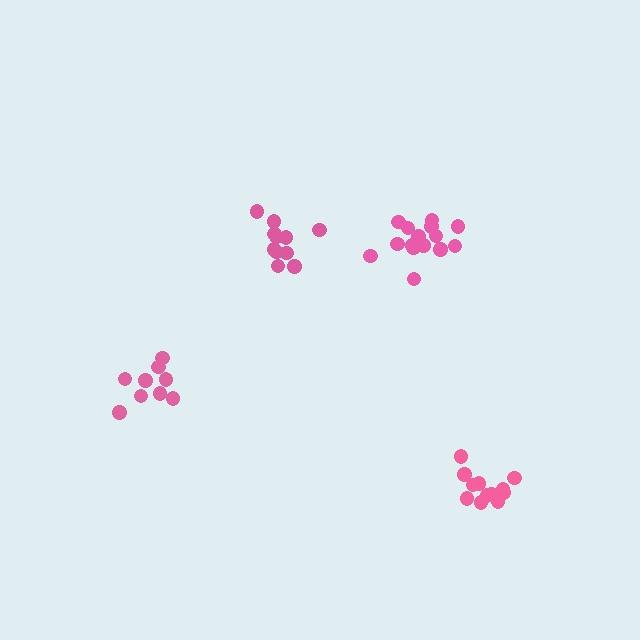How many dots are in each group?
Group 1: 15 dots, Group 2: 9 dots, Group 3: 11 dots, Group 4: 13 dots (48 total).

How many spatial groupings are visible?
There are 4 spatial groupings.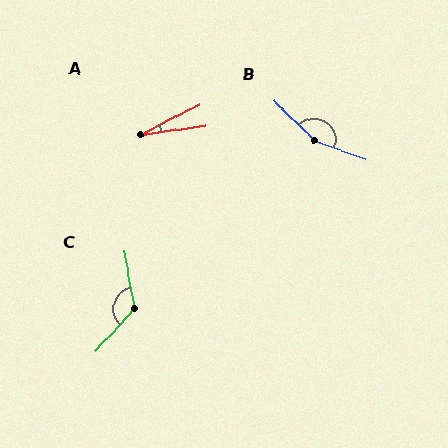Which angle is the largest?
B, at approximately 155 degrees.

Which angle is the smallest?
A, at approximately 19 degrees.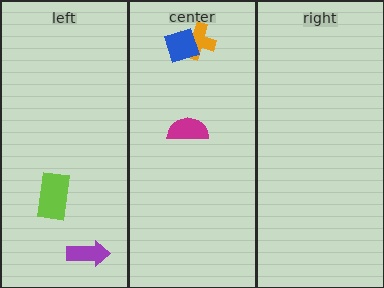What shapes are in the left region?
The purple arrow, the lime rectangle.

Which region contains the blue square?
The center region.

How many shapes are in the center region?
3.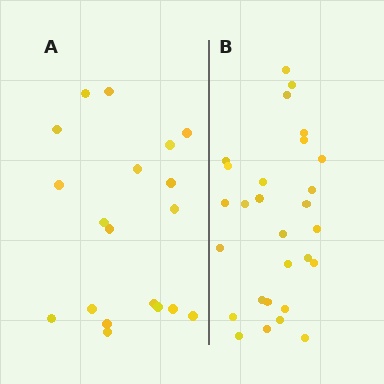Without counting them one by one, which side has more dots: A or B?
Region B (the right region) has more dots.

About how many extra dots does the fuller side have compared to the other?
Region B has roughly 8 or so more dots than region A.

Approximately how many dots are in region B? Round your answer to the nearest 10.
About 30 dots. (The exact count is 28, which rounds to 30.)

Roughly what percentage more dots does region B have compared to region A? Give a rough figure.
About 45% more.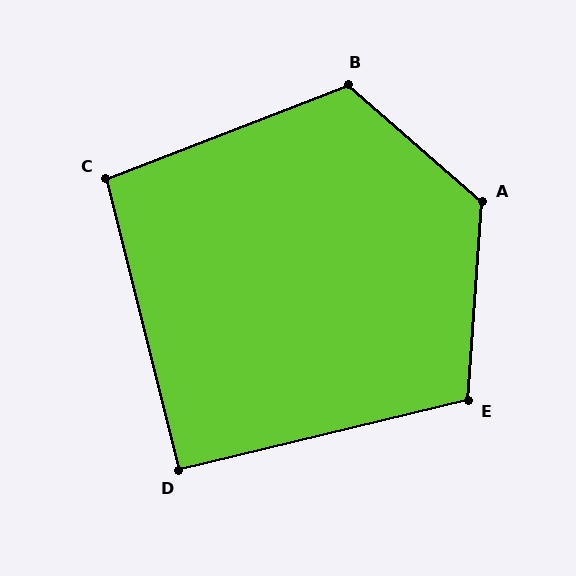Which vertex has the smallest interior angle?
D, at approximately 90 degrees.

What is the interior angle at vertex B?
Approximately 118 degrees (obtuse).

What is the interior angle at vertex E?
Approximately 107 degrees (obtuse).